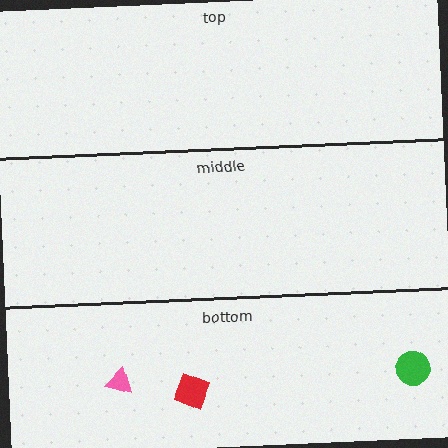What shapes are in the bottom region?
The pink triangle, the green circle, the red diamond.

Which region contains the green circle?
The bottom region.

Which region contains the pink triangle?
The bottom region.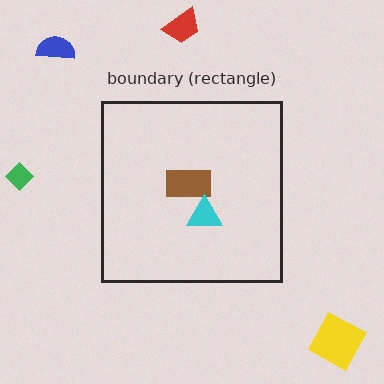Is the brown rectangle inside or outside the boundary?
Inside.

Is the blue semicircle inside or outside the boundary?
Outside.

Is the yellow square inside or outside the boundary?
Outside.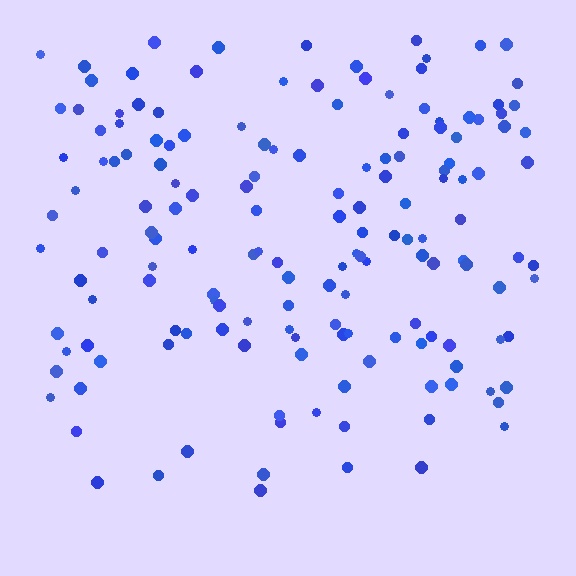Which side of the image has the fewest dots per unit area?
The bottom.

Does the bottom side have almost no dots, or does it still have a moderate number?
Still a moderate number, just noticeably fewer than the top.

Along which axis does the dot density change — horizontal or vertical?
Vertical.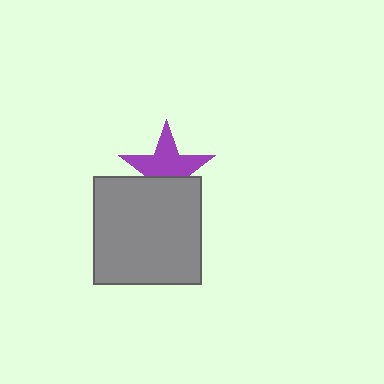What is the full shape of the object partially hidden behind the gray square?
The partially hidden object is a purple star.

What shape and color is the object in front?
The object in front is a gray square.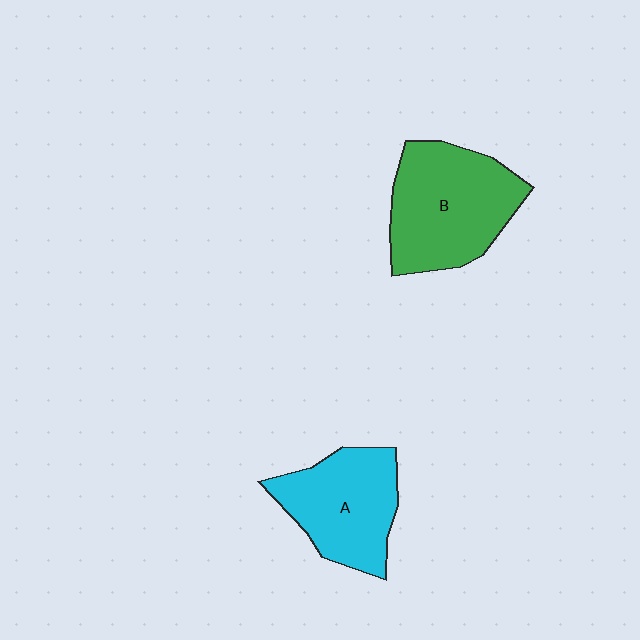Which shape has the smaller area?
Shape A (cyan).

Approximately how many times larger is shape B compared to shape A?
Approximately 1.2 times.